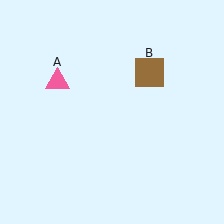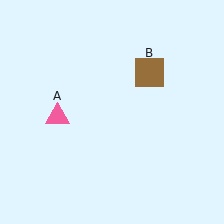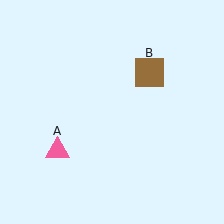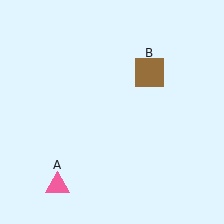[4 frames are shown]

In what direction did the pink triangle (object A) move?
The pink triangle (object A) moved down.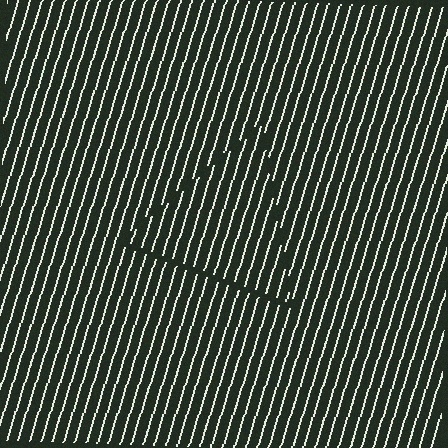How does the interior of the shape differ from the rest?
The interior of the shape contains the same grating, shifted by half a period — the contour is defined by the phase discontinuity where line-ends from the inner and outer gratings abut.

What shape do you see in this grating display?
An illusory triangle. The interior of the shape contains the same grating, shifted by half a period — the contour is defined by the phase discontinuity where line-ends from the inner and outer gratings abut.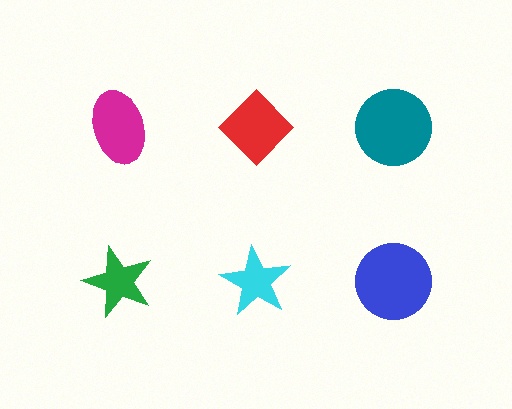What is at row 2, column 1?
A green star.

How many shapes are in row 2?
3 shapes.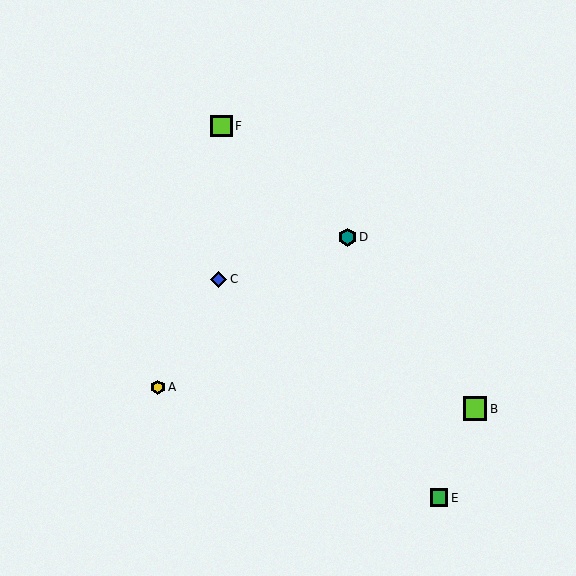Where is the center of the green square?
The center of the green square is at (439, 498).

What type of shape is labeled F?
Shape F is a lime square.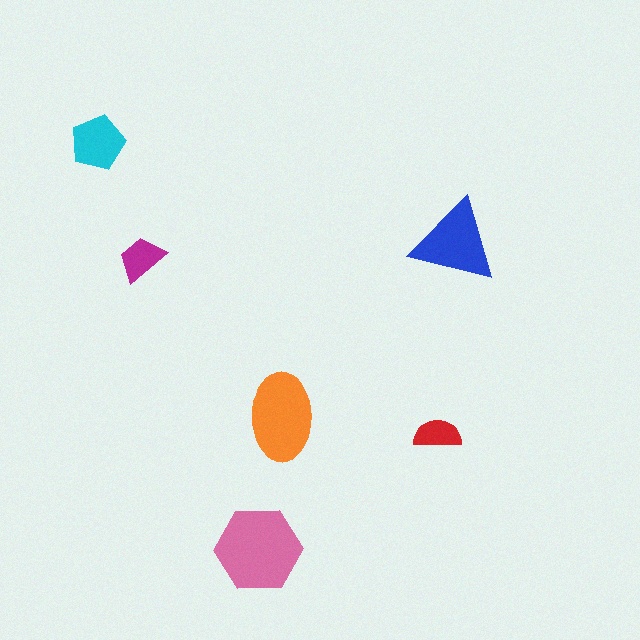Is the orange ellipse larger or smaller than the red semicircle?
Larger.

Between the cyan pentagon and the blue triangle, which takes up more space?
The blue triangle.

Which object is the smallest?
The red semicircle.